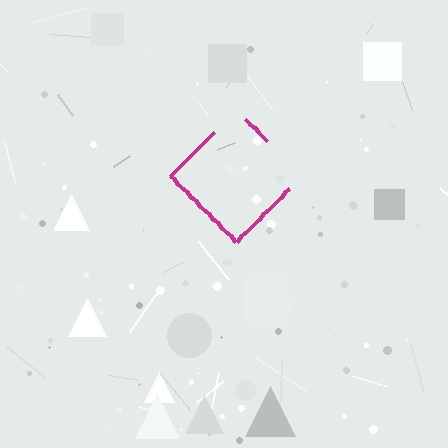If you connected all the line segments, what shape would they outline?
They would outline a diamond.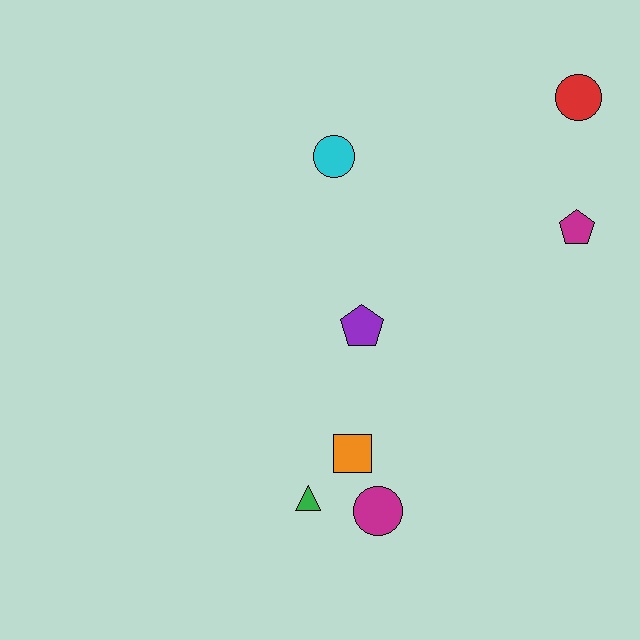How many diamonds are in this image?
There are no diamonds.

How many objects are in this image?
There are 7 objects.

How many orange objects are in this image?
There is 1 orange object.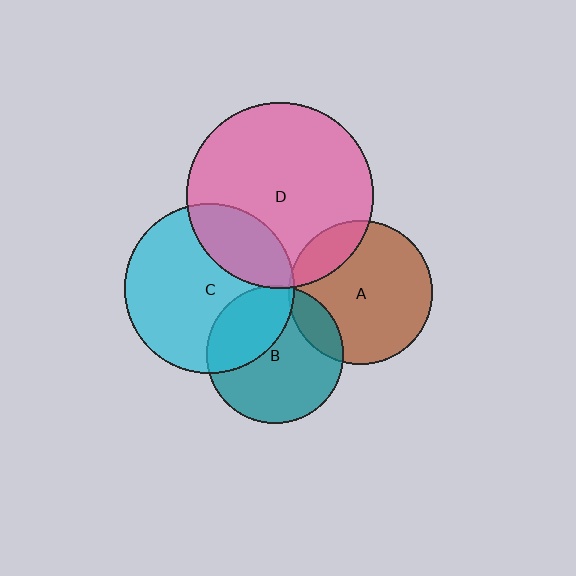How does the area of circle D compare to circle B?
Approximately 1.8 times.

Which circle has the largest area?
Circle D (pink).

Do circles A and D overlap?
Yes.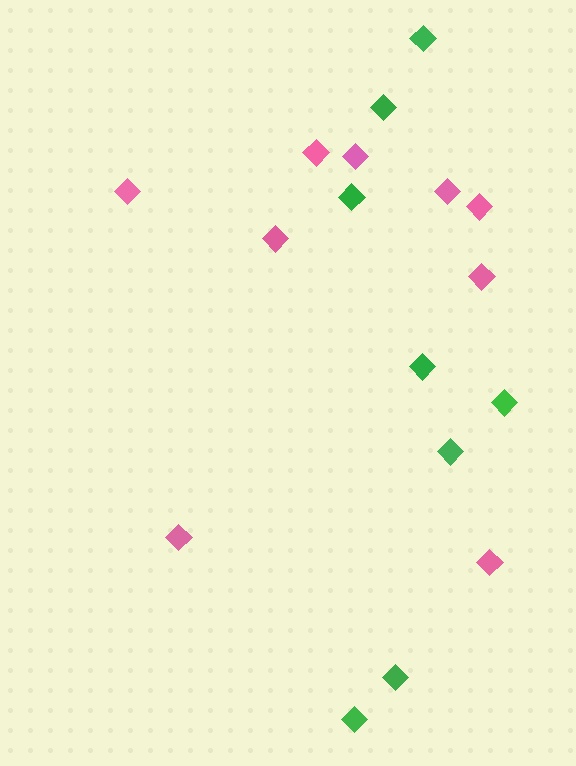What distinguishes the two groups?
There are 2 groups: one group of pink diamonds (9) and one group of green diamonds (8).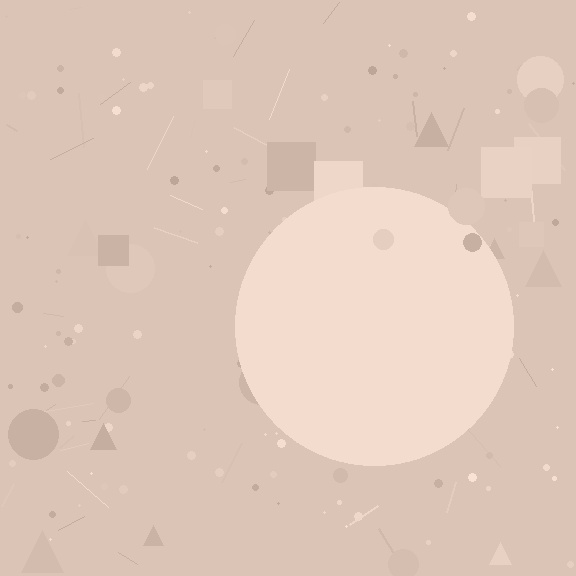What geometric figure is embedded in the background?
A circle is embedded in the background.